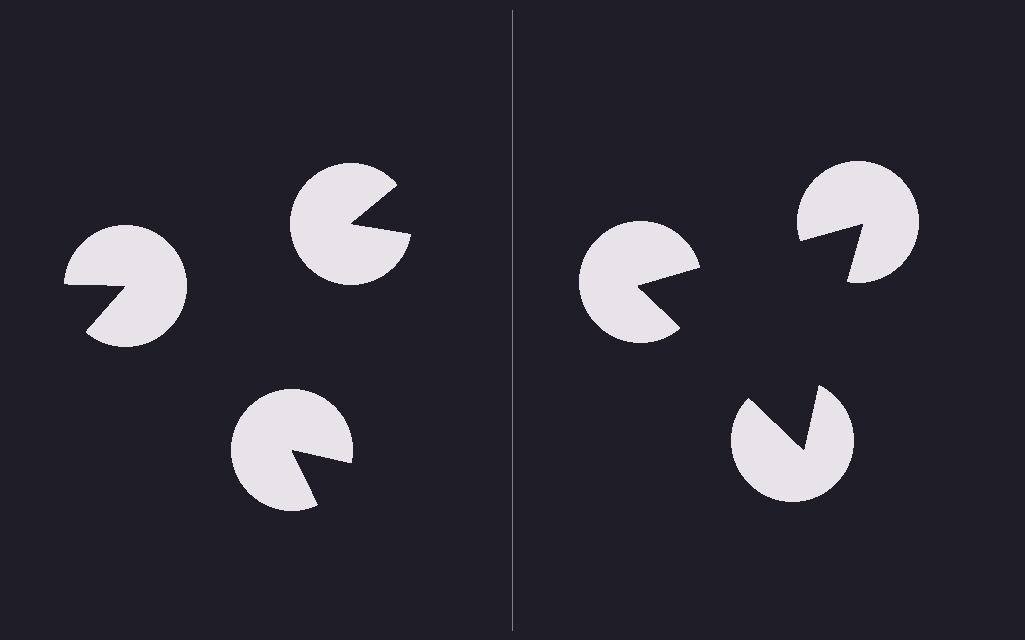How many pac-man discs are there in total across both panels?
6 — 3 on each side.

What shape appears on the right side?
An illusory triangle.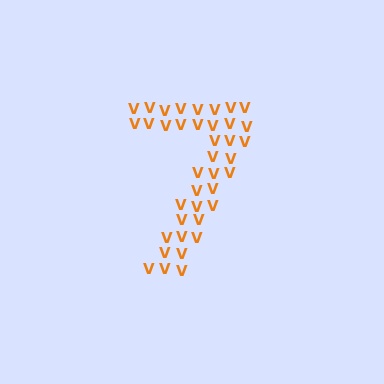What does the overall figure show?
The overall figure shows the digit 7.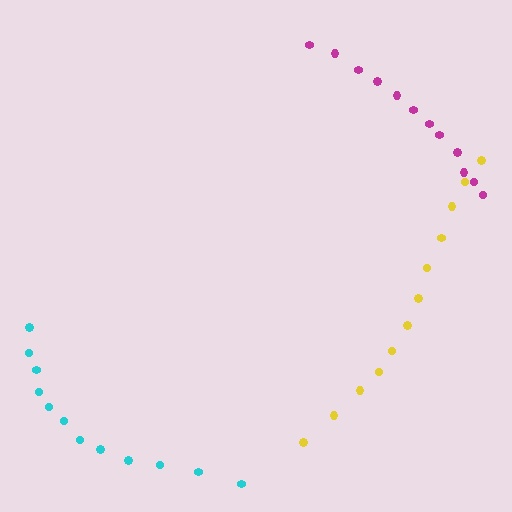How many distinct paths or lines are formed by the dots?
There are 3 distinct paths.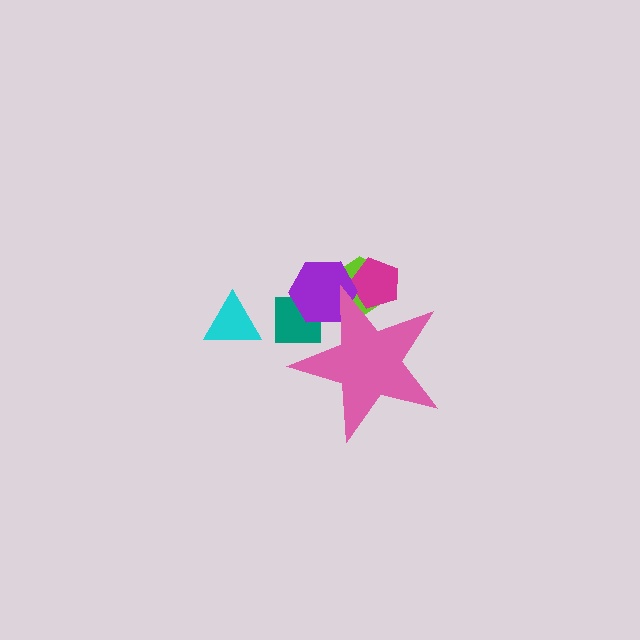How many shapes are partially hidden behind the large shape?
4 shapes are partially hidden.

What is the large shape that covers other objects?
A pink star.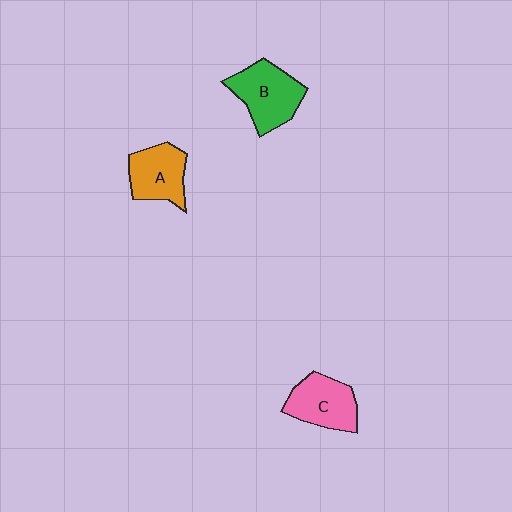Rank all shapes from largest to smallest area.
From largest to smallest: B (green), C (pink), A (orange).